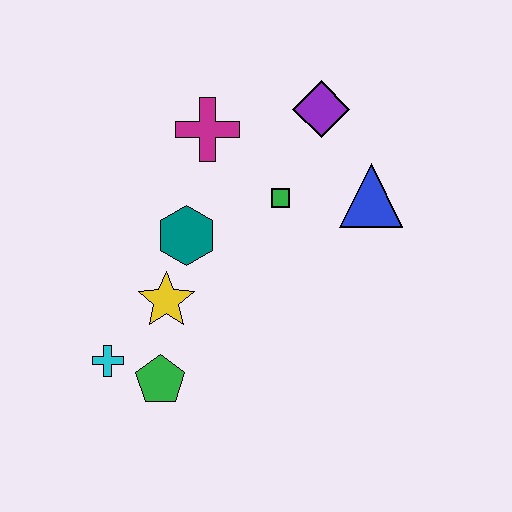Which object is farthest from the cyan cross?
The purple diamond is farthest from the cyan cross.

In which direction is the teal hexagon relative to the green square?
The teal hexagon is to the left of the green square.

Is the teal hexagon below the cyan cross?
No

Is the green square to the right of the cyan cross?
Yes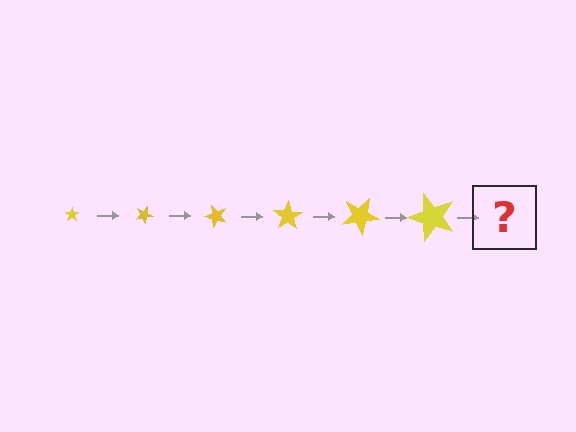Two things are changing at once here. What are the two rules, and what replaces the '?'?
The two rules are that the star grows larger each step and it rotates 25 degrees each step. The '?' should be a star, larger than the previous one and rotated 150 degrees from the start.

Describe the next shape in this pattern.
It should be a star, larger than the previous one and rotated 150 degrees from the start.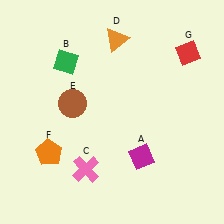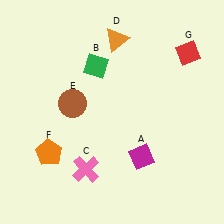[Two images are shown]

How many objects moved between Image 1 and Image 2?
1 object moved between the two images.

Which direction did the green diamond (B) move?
The green diamond (B) moved right.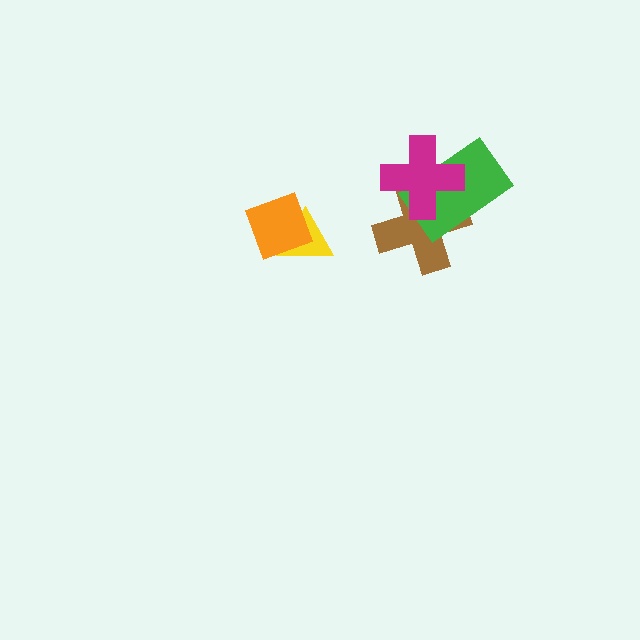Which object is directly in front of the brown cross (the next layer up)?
The green rectangle is directly in front of the brown cross.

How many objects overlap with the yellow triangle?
1 object overlaps with the yellow triangle.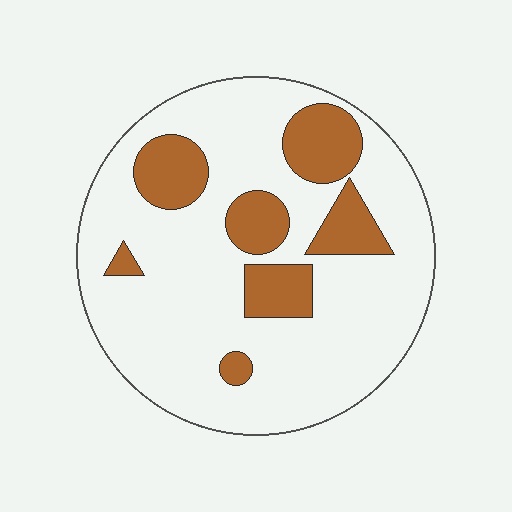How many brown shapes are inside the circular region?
7.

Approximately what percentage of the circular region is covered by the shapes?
Approximately 20%.